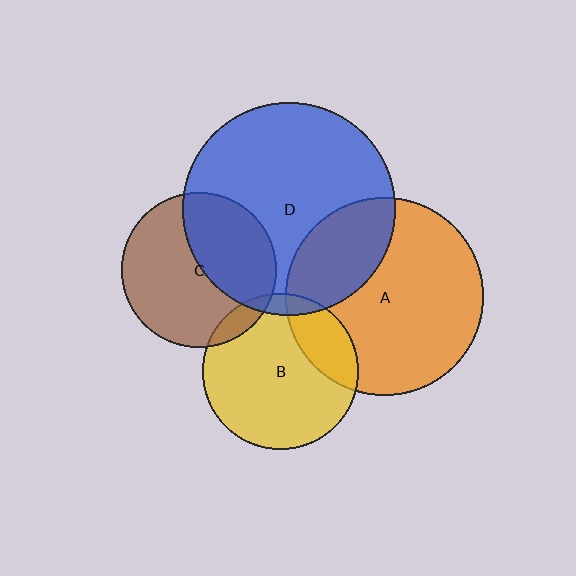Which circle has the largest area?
Circle D (blue).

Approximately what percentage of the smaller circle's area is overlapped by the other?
Approximately 25%.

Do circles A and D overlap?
Yes.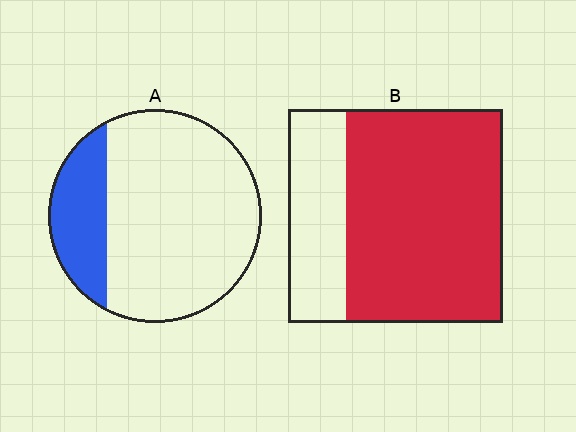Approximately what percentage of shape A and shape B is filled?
A is approximately 20% and B is approximately 75%.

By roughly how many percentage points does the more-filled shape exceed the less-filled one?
By roughly 50 percentage points (B over A).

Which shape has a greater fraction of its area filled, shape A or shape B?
Shape B.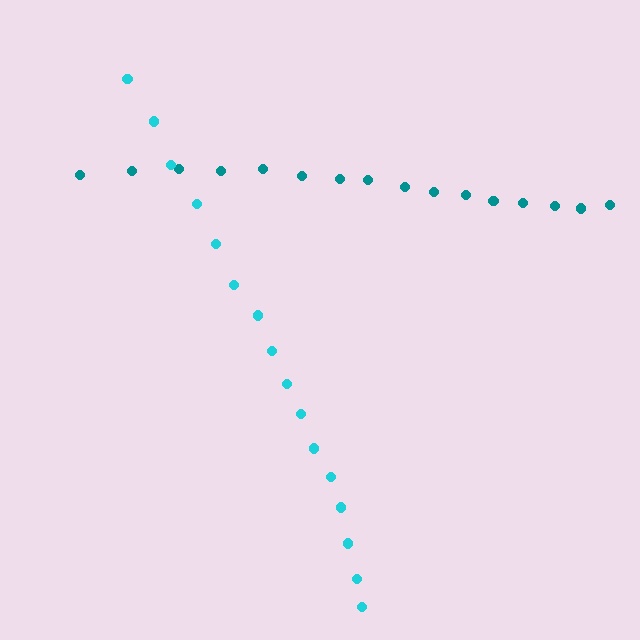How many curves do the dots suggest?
There are 2 distinct paths.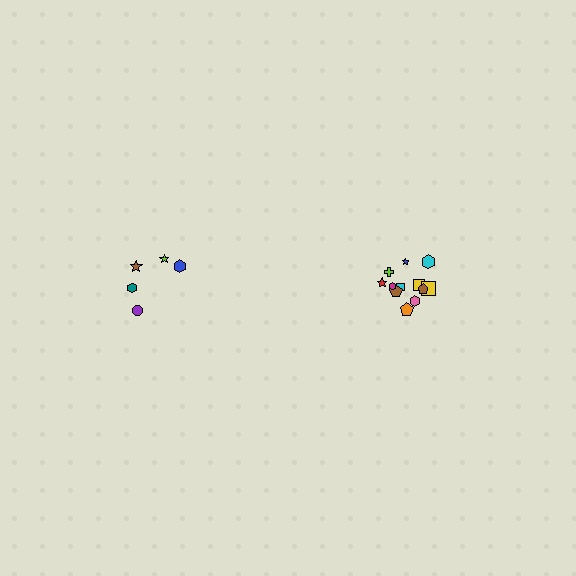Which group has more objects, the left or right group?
The right group.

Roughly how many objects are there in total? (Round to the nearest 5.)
Roughly 15 objects in total.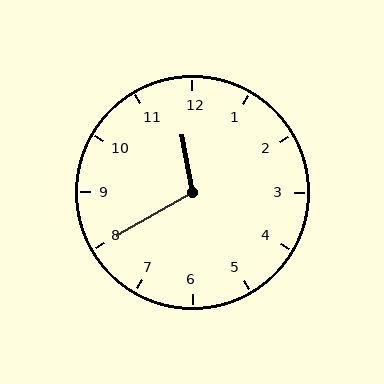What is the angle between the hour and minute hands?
Approximately 110 degrees.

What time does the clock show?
11:40.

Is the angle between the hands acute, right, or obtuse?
It is obtuse.